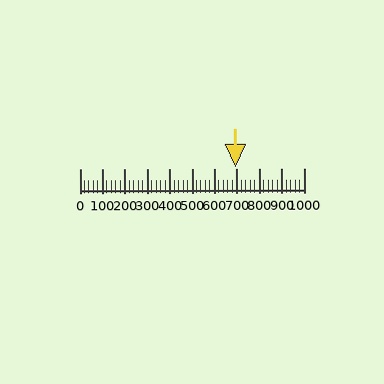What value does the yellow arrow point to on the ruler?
The yellow arrow points to approximately 693.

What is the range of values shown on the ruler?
The ruler shows values from 0 to 1000.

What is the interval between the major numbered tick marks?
The major tick marks are spaced 100 units apart.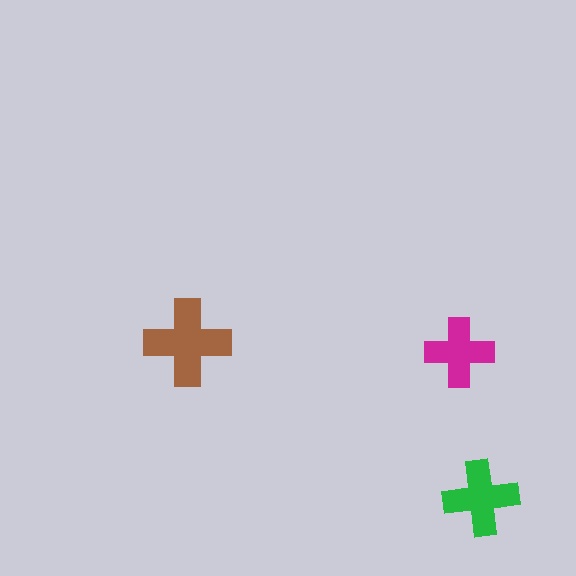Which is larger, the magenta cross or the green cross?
The green one.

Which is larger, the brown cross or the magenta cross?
The brown one.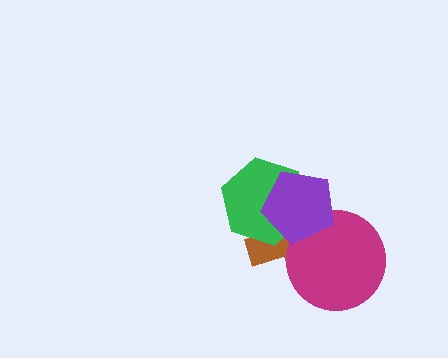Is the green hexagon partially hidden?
Yes, it is partially covered by another shape.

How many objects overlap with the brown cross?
3 objects overlap with the brown cross.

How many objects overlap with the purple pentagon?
3 objects overlap with the purple pentagon.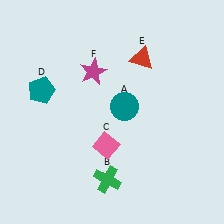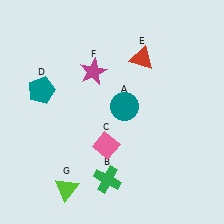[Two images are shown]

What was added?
A lime triangle (G) was added in Image 2.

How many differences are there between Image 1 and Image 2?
There is 1 difference between the two images.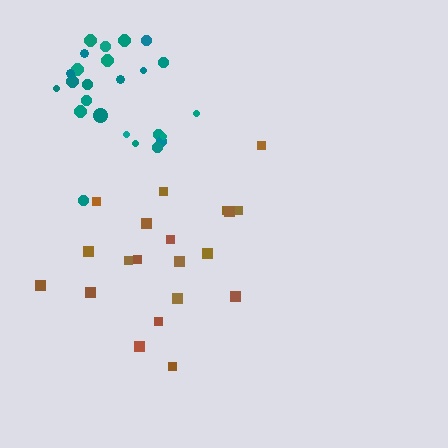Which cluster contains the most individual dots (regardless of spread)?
Teal (25).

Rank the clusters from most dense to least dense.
teal, brown.